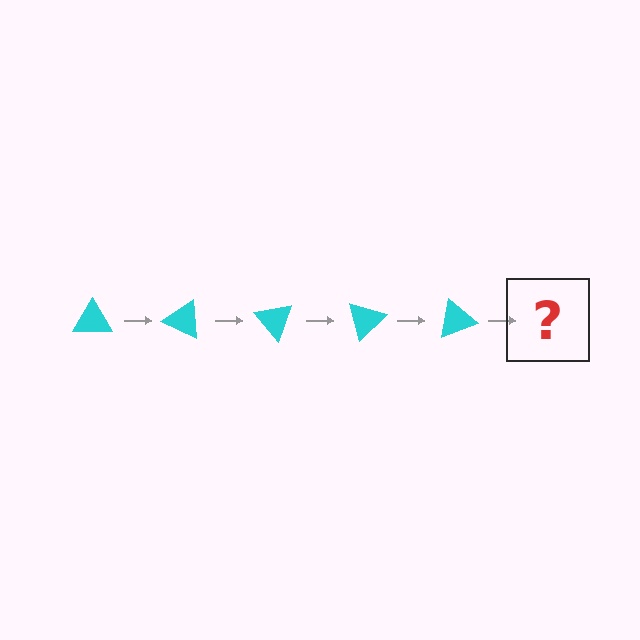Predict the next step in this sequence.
The next step is a cyan triangle rotated 125 degrees.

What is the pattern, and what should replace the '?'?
The pattern is that the triangle rotates 25 degrees each step. The '?' should be a cyan triangle rotated 125 degrees.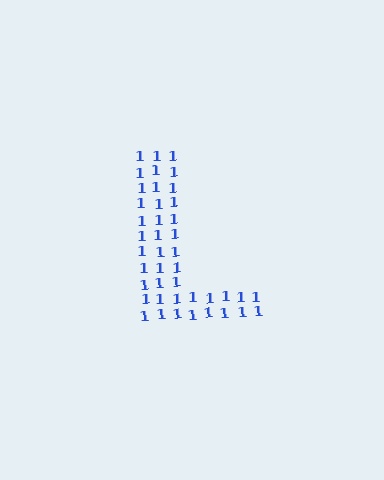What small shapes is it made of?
It is made of small digit 1's.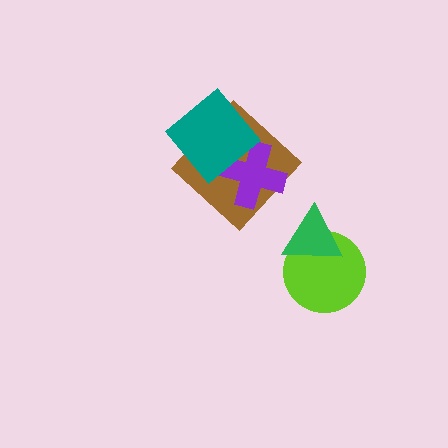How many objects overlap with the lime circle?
1 object overlaps with the lime circle.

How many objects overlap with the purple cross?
2 objects overlap with the purple cross.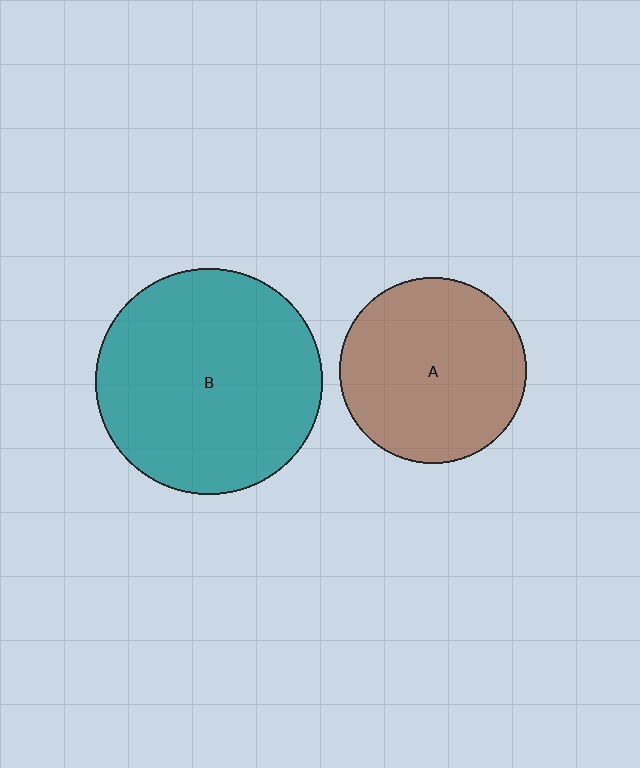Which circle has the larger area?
Circle B (teal).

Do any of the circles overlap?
No, none of the circles overlap.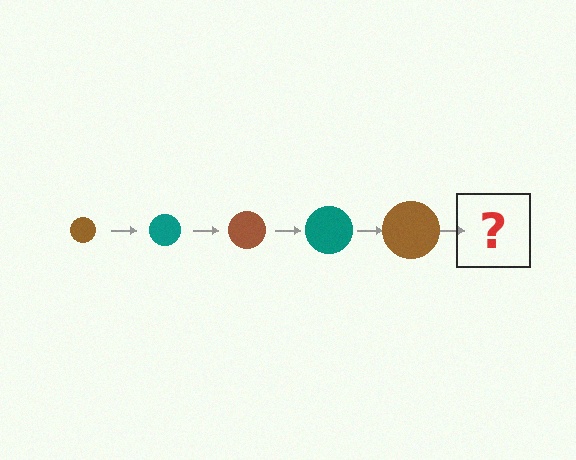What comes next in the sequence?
The next element should be a teal circle, larger than the previous one.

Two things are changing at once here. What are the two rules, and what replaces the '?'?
The two rules are that the circle grows larger each step and the color cycles through brown and teal. The '?' should be a teal circle, larger than the previous one.